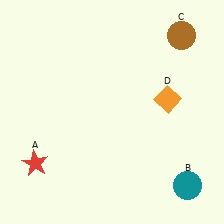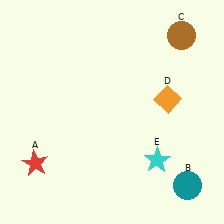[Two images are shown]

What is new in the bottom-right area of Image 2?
A cyan star (E) was added in the bottom-right area of Image 2.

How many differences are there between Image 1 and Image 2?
There is 1 difference between the two images.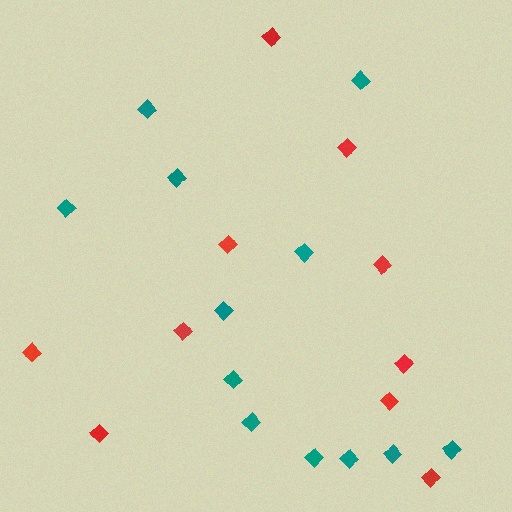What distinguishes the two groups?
There are 2 groups: one group of teal diamonds (12) and one group of red diamonds (10).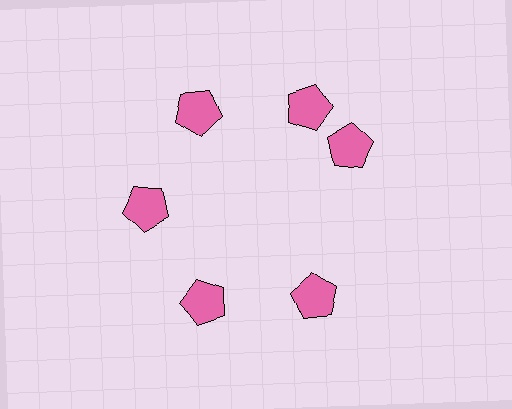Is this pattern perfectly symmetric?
No. The 6 pink pentagons are arranged in a ring, but one element near the 3 o'clock position is rotated out of alignment along the ring, breaking the 6-fold rotational symmetry.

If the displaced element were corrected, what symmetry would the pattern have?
It would have 6-fold rotational symmetry — the pattern would map onto itself every 60 degrees.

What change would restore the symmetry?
The symmetry would be restored by rotating it back into even spacing with its neighbors so that all 6 pentagons sit at equal angles and equal distance from the center.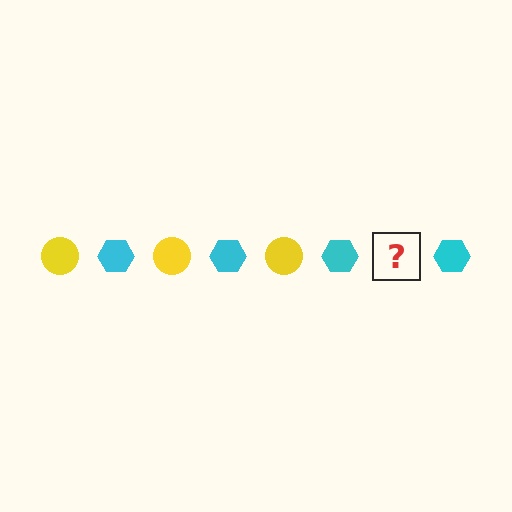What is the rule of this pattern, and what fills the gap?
The rule is that the pattern alternates between yellow circle and cyan hexagon. The gap should be filled with a yellow circle.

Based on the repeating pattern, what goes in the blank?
The blank should be a yellow circle.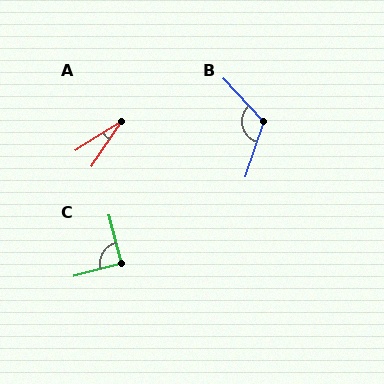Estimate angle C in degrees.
Approximately 91 degrees.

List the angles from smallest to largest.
A (23°), C (91°), B (118°).